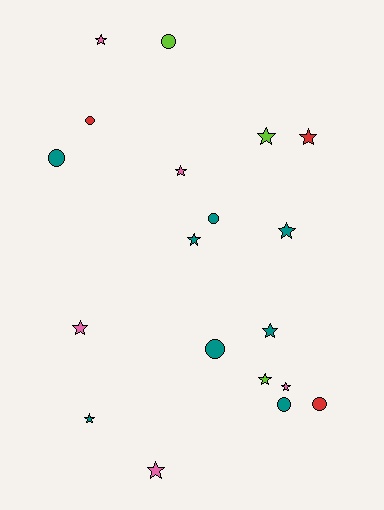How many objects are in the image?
There are 19 objects.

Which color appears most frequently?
Teal, with 8 objects.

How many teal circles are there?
There are 4 teal circles.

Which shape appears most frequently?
Star, with 12 objects.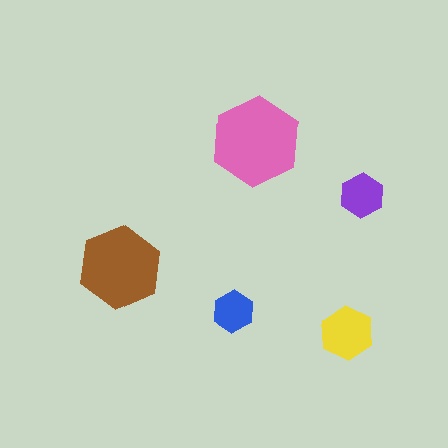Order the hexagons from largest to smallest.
the pink one, the brown one, the yellow one, the purple one, the blue one.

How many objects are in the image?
There are 5 objects in the image.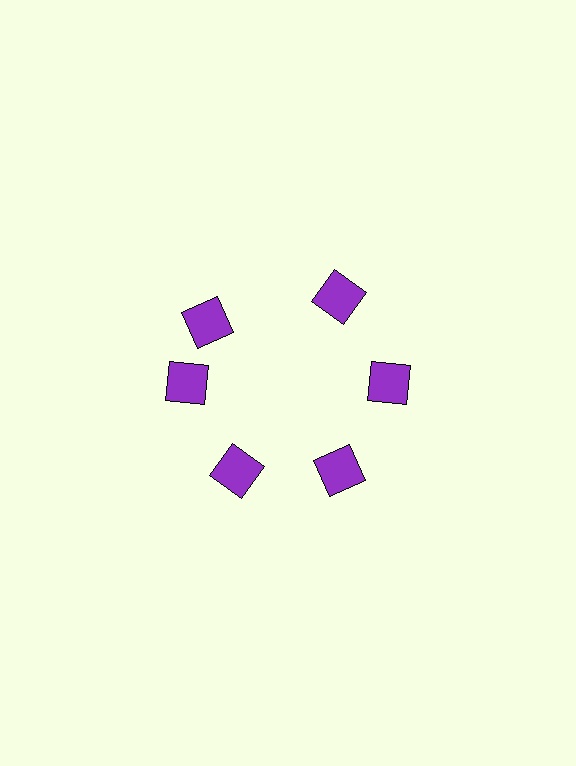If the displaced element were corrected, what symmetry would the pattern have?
It would have 6-fold rotational symmetry — the pattern would map onto itself every 60 degrees.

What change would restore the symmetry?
The symmetry would be restored by rotating it back into even spacing with its neighbors so that all 6 squares sit at equal angles and equal distance from the center.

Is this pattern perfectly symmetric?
No. The 6 purple squares are arranged in a ring, but one element near the 11 o'clock position is rotated out of alignment along the ring, breaking the 6-fold rotational symmetry.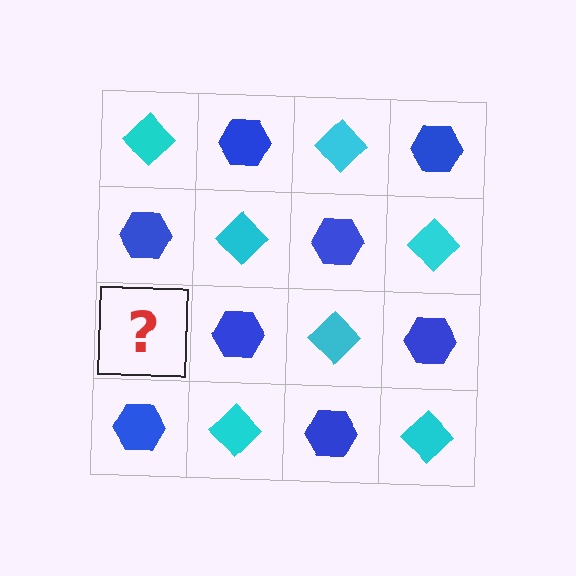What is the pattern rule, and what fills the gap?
The rule is that it alternates cyan diamond and blue hexagon in a checkerboard pattern. The gap should be filled with a cyan diamond.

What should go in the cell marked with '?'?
The missing cell should contain a cyan diamond.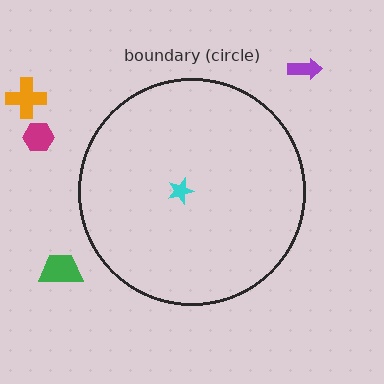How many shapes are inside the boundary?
1 inside, 4 outside.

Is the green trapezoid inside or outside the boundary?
Outside.